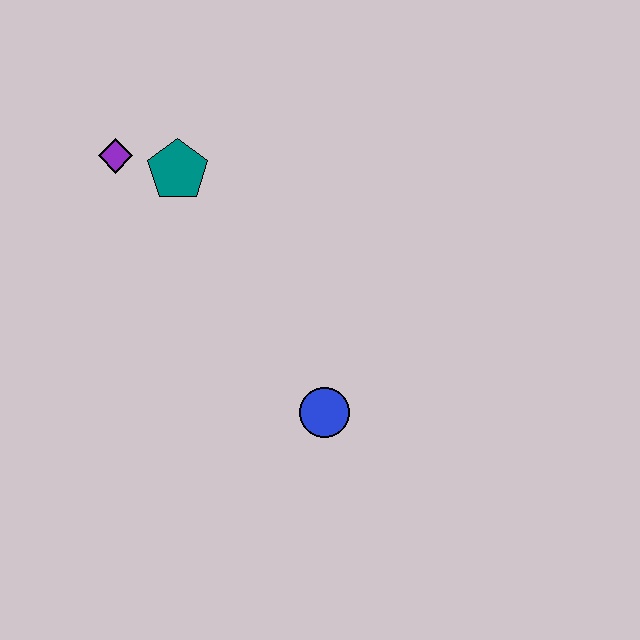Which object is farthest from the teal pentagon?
The blue circle is farthest from the teal pentagon.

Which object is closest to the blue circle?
The teal pentagon is closest to the blue circle.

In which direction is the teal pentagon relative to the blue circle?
The teal pentagon is above the blue circle.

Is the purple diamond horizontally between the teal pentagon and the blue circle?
No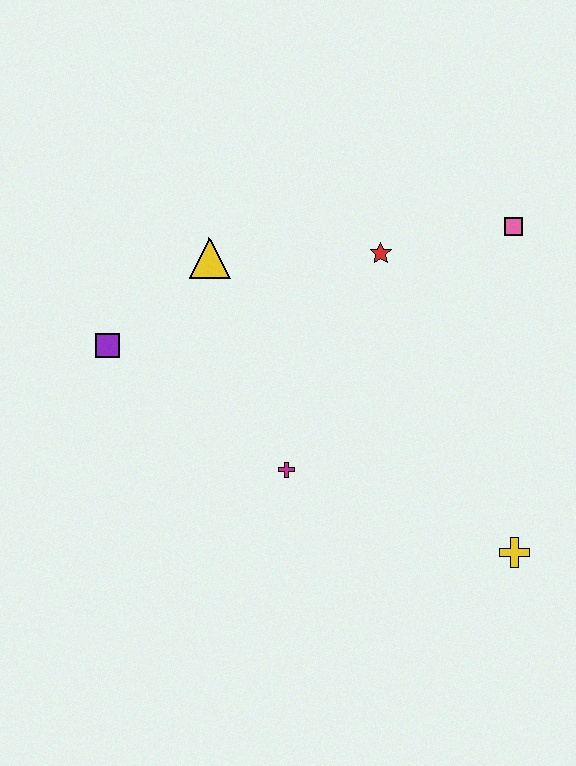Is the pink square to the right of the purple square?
Yes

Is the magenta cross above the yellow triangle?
No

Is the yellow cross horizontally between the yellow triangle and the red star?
No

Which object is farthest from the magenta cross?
The pink square is farthest from the magenta cross.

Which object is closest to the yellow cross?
The magenta cross is closest to the yellow cross.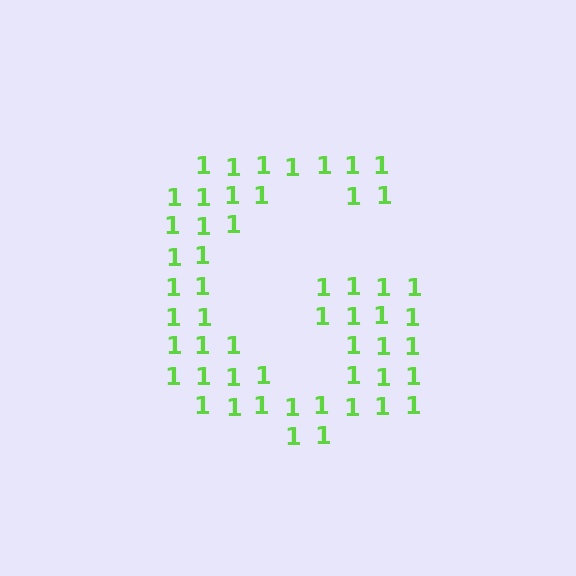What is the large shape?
The large shape is the letter G.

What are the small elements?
The small elements are digit 1's.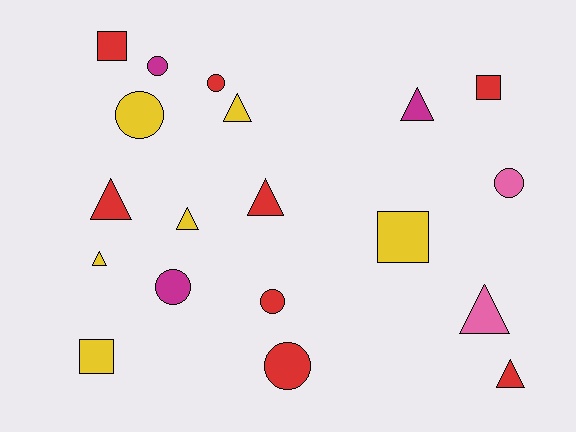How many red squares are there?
There are 2 red squares.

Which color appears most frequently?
Red, with 8 objects.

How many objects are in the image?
There are 19 objects.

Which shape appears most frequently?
Triangle, with 8 objects.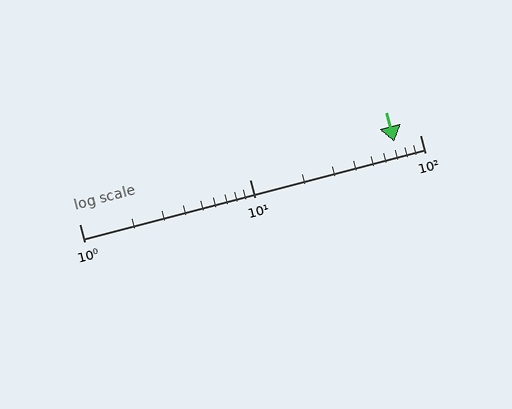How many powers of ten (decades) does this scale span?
The scale spans 2 decades, from 1 to 100.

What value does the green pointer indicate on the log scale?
The pointer indicates approximately 71.